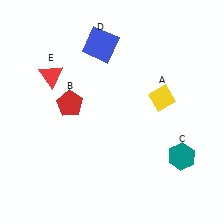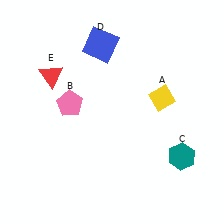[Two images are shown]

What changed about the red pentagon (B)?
In Image 1, B is red. In Image 2, it changed to pink.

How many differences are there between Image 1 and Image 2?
There is 1 difference between the two images.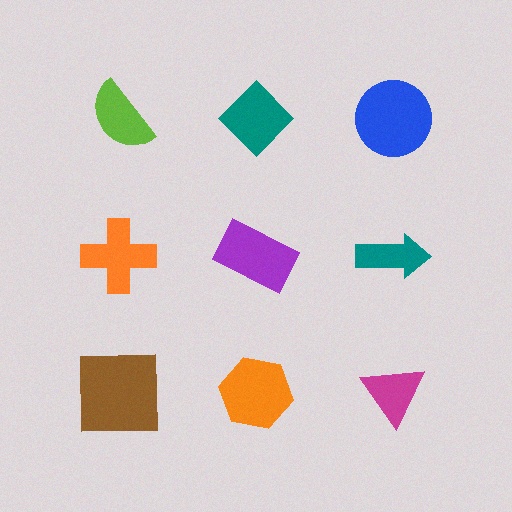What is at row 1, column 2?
A teal diamond.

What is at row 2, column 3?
A teal arrow.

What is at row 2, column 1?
An orange cross.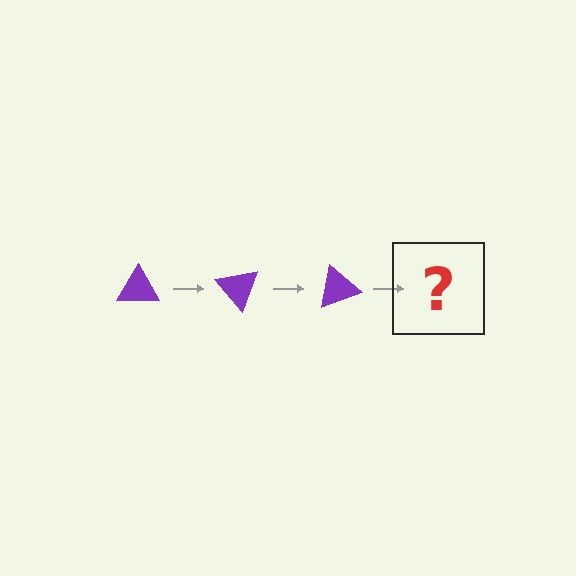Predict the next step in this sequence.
The next step is a purple triangle rotated 150 degrees.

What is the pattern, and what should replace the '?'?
The pattern is that the triangle rotates 50 degrees each step. The '?' should be a purple triangle rotated 150 degrees.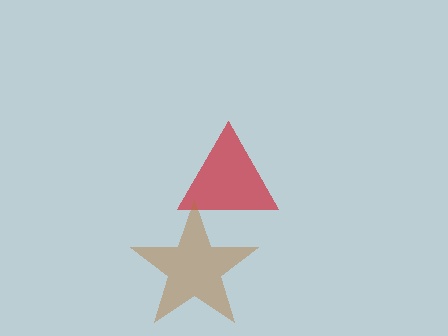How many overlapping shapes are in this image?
There are 2 overlapping shapes in the image.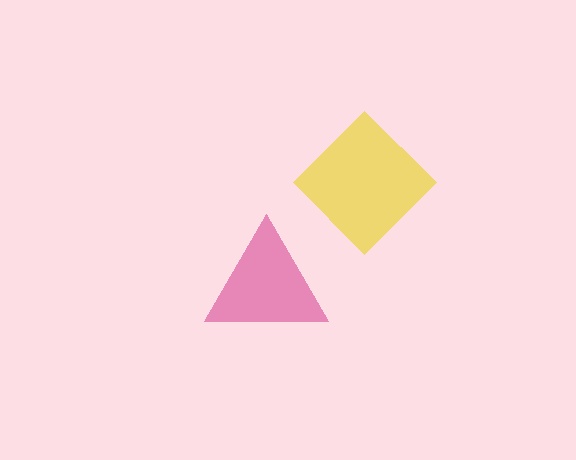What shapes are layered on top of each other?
The layered shapes are: a yellow diamond, a magenta triangle.